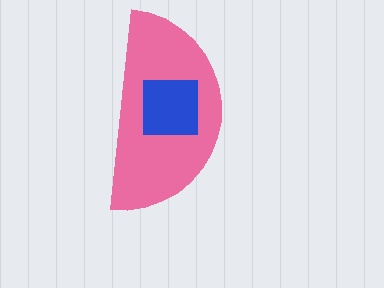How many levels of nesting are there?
2.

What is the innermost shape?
The blue square.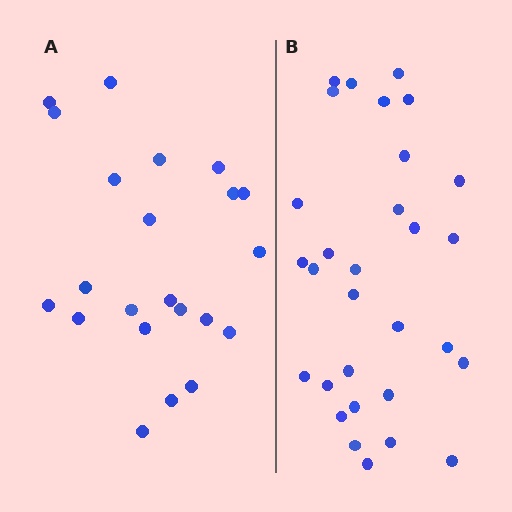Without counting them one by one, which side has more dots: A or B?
Region B (the right region) has more dots.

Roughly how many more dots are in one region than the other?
Region B has roughly 8 or so more dots than region A.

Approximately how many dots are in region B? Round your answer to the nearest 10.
About 30 dots.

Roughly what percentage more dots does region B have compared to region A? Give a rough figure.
About 35% more.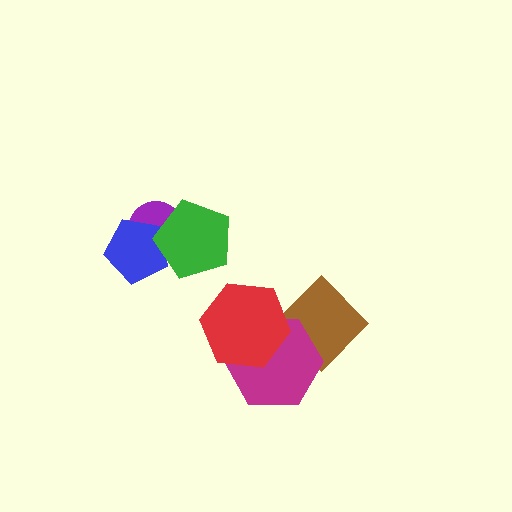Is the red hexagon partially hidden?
No, no other shape covers it.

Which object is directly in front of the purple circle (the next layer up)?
The blue pentagon is directly in front of the purple circle.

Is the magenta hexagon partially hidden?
Yes, it is partially covered by another shape.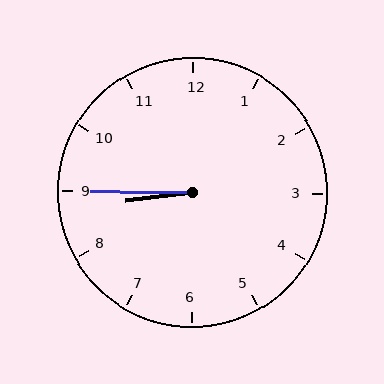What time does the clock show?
8:45.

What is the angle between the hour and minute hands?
Approximately 8 degrees.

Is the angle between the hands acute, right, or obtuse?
It is acute.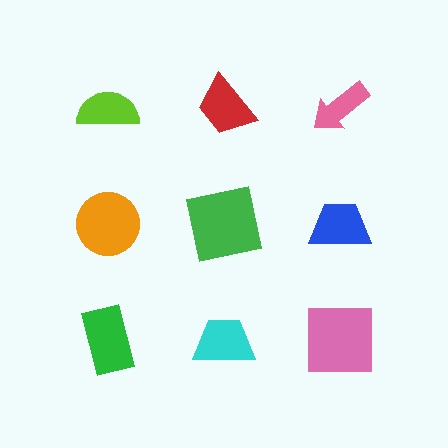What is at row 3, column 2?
A cyan trapezoid.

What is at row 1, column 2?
A red trapezoid.